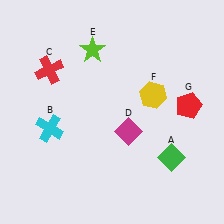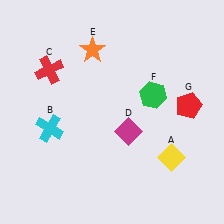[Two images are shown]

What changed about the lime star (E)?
In Image 1, E is lime. In Image 2, it changed to orange.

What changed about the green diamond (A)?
In Image 1, A is green. In Image 2, it changed to yellow.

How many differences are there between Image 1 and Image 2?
There are 3 differences between the two images.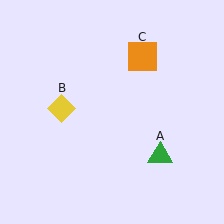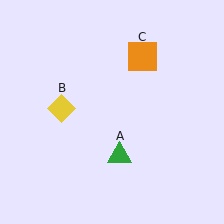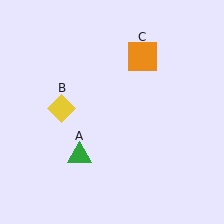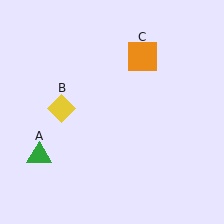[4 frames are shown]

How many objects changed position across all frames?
1 object changed position: green triangle (object A).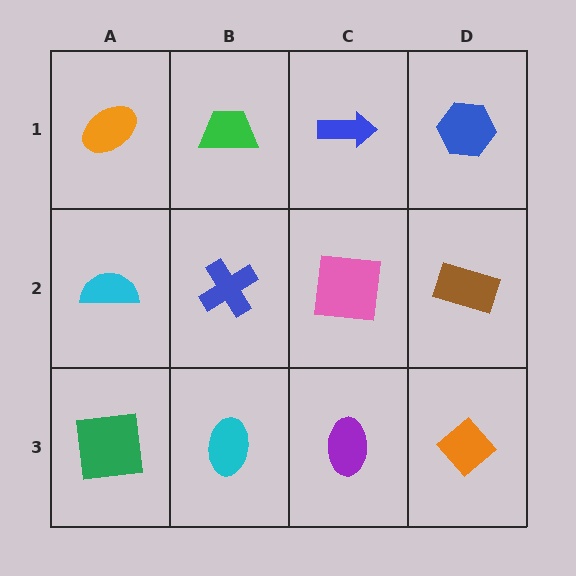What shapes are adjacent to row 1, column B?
A blue cross (row 2, column B), an orange ellipse (row 1, column A), a blue arrow (row 1, column C).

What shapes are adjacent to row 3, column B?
A blue cross (row 2, column B), a green square (row 3, column A), a purple ellipse (row 3, column C).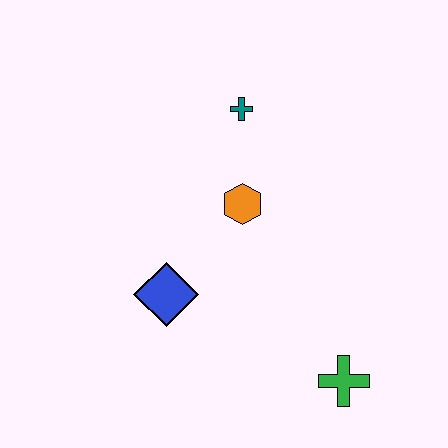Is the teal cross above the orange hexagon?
Yes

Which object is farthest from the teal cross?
The green cross is farthest from the teal cross.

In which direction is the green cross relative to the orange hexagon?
The green cross is below the orange hexagon.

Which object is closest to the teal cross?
The orange hexagon is closest to the teal cross.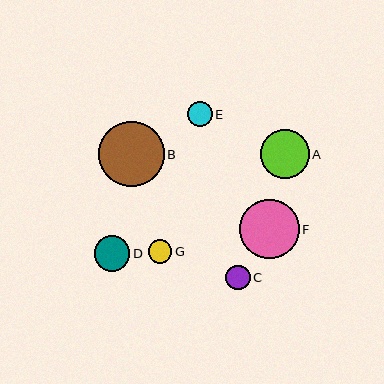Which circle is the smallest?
Circle G is the smallest with a size of approximately 24 pixels.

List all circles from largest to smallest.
From largest to smallest: B, F, A, D, E, C, G.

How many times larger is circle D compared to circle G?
Circle D is approximately 1.5 times the size of circle G.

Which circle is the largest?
Circle B is the largest with a size of approximately 65 pixels.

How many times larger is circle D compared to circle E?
Circle D is approximately 1.4 times the size of circle E.